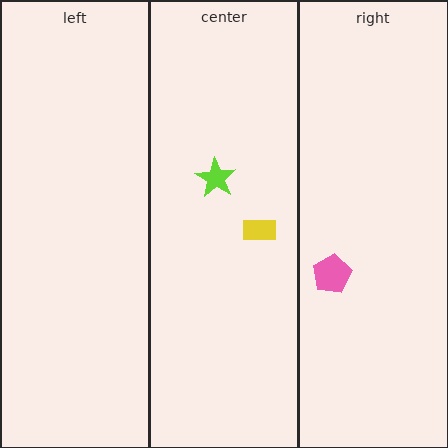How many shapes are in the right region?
1.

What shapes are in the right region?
The pink pentagon.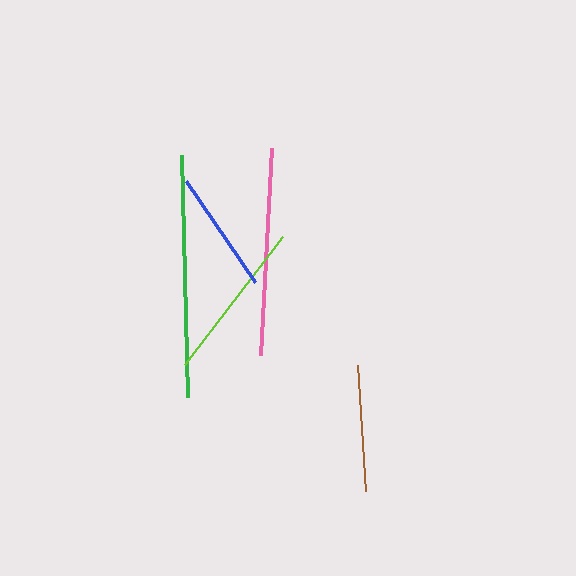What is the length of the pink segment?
The pink segment is approximately 207 pixels long.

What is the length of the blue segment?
The blue segment is approximately 123 pixels long.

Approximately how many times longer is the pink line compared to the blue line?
The pink line is approximately 1.7 times the length of the blue line.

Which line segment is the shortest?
The blue line is the shortest at approximately 123 pixels.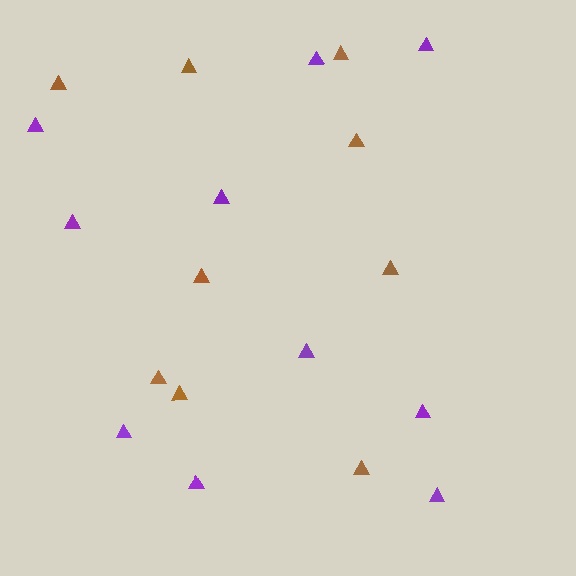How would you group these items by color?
There are 2 groups: one group of brown triangles (9) and one group of purple triangles (10).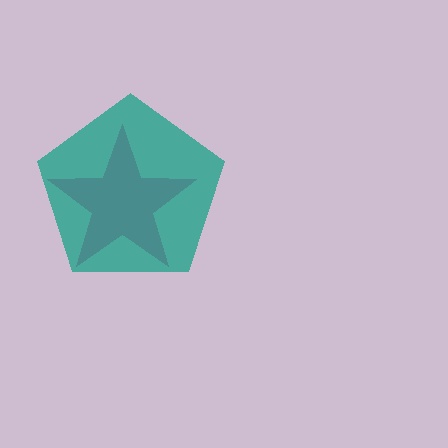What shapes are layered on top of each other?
The layered shapes are: a magenta star, a teal pentagon.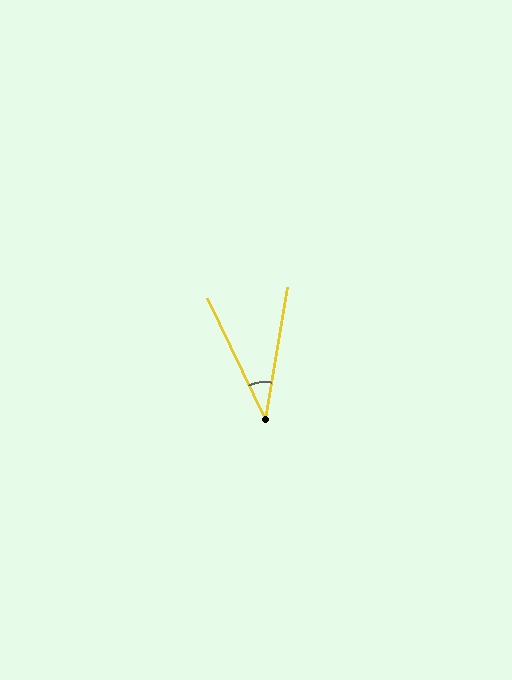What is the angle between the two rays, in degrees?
Approximately 35 degrees.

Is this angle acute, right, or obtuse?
It is acute.